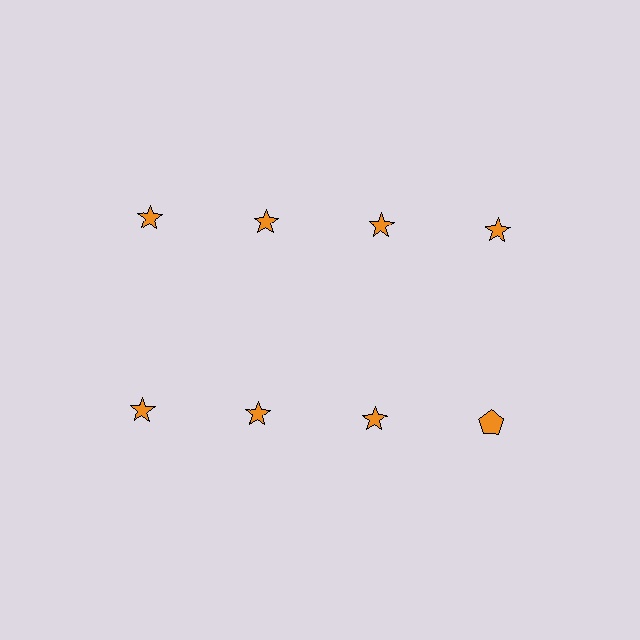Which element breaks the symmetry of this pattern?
The orange pentagon in the second row, second from right column breaks the symmetry. All other shapes are orange stars.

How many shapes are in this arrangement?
There are 8 shapes arranged in a grid pattern.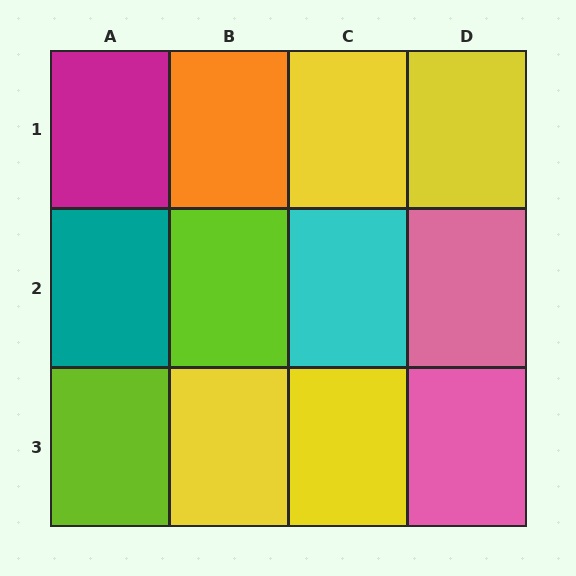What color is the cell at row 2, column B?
Lime.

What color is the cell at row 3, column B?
Yellow.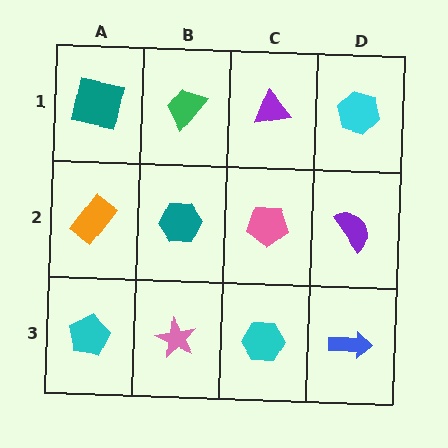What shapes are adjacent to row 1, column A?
An orange rectangle (row 2, column A), a green trapezoid (row 1, column B).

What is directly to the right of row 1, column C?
A cyan hexagon.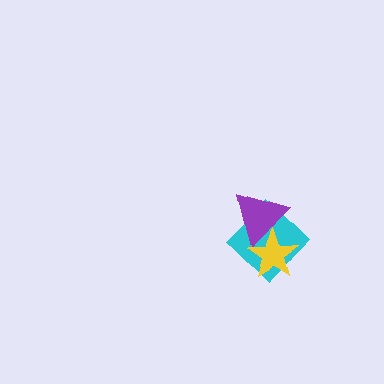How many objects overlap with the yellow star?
2 objects overlap with the yellow star.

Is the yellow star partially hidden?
No, no other shape covers it.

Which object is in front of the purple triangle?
The yellow star is in front of the purple triangle.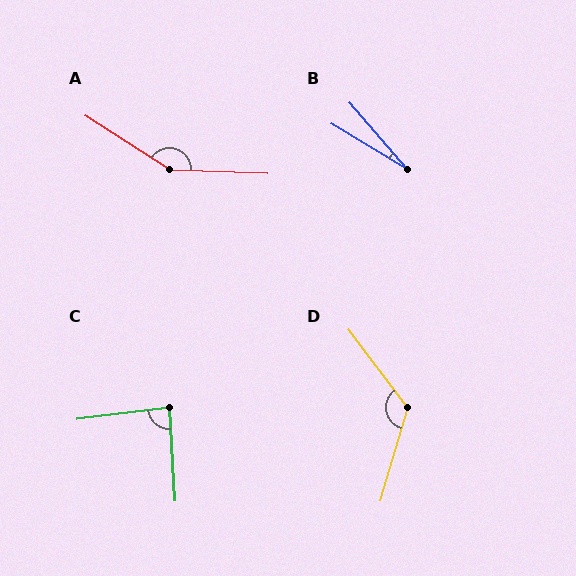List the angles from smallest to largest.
B (18°), C (86°), D (126°), A (149°).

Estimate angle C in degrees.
Approximately 86 degrees.